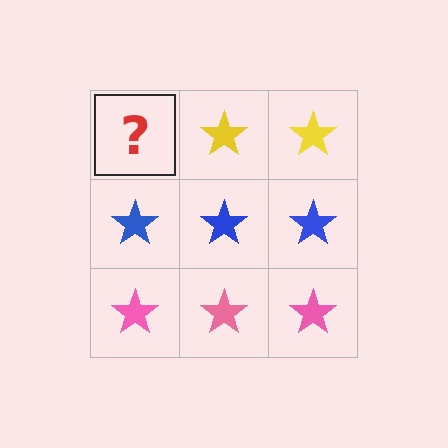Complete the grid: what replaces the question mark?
The question mark should be replaced with a yellow star.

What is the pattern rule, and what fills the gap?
The rule is that each row has a consistent color. The gap should be filled with a yellow star.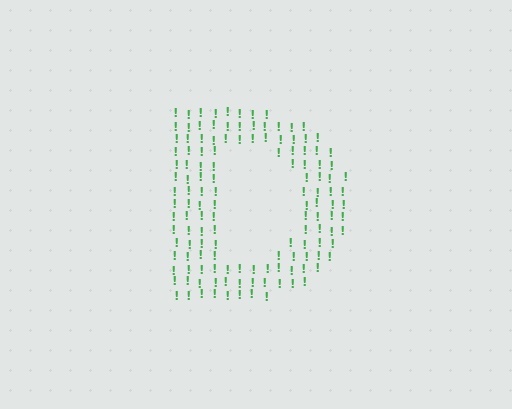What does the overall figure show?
The overall figure shows the letter D.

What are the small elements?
The small elements are exclamation marks.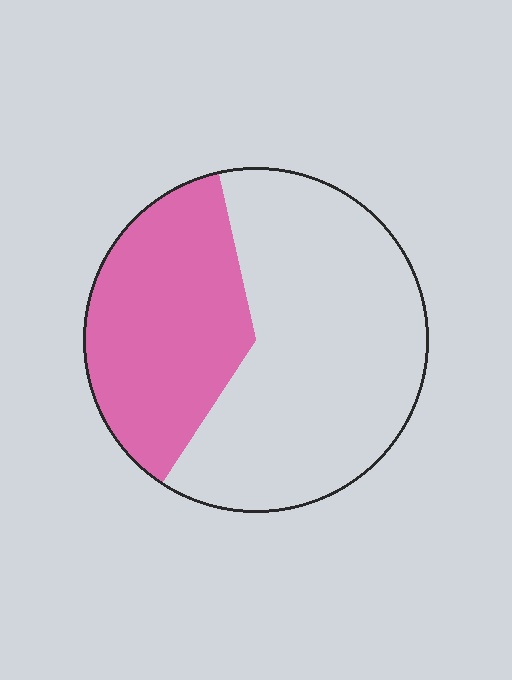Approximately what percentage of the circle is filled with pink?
Approximately 35%.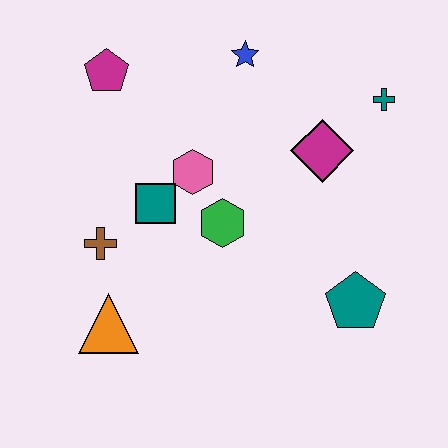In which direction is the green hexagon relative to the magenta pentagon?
The green hexagon is below the magenta pentagon.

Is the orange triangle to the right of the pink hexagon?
No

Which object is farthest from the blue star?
The orange triangle is farthest from the blue star.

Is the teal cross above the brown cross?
Yes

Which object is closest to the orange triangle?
The brown cross is closest to the orange triangle.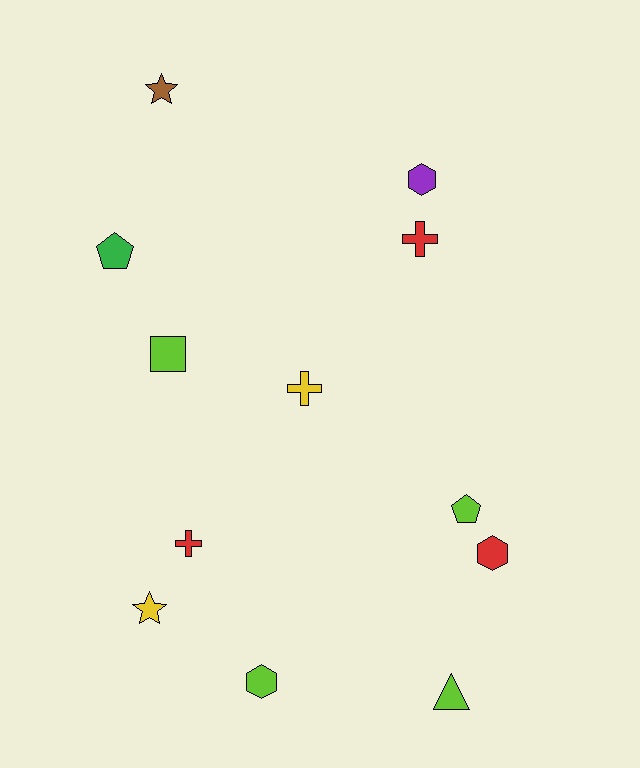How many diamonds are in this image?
There are no diamonds.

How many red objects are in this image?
There are 3 red objects.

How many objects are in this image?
There are 12 objects.